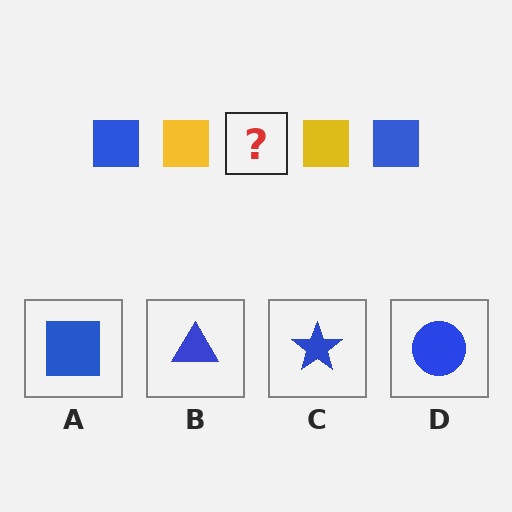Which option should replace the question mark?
Option A.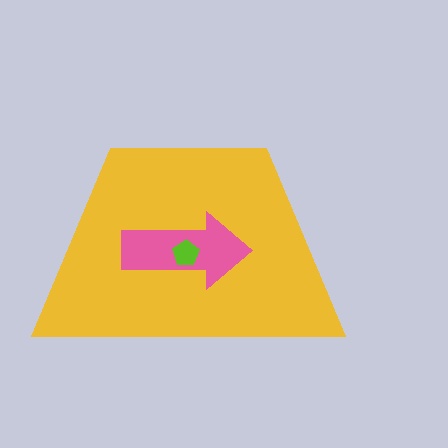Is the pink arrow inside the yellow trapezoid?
Yes.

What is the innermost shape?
The lime pentagon.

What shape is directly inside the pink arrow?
The lime pentagon.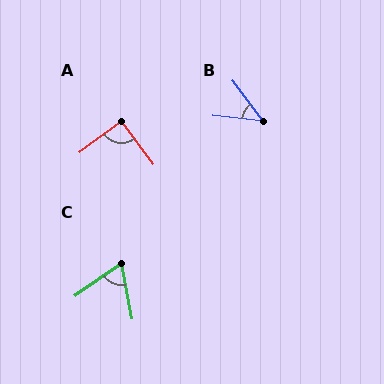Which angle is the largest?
A, at approximately 90 degrees.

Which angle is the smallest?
B, at approximately 47 degrees.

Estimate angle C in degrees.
Approximately 66 degrees.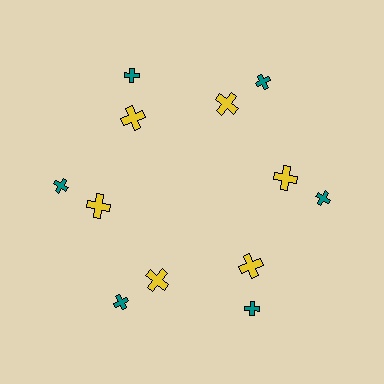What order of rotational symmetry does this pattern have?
This pattern has 6-fold rotational symmetry.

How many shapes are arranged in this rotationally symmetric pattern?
There are 12 shapes, arranged in 6 groups of 2.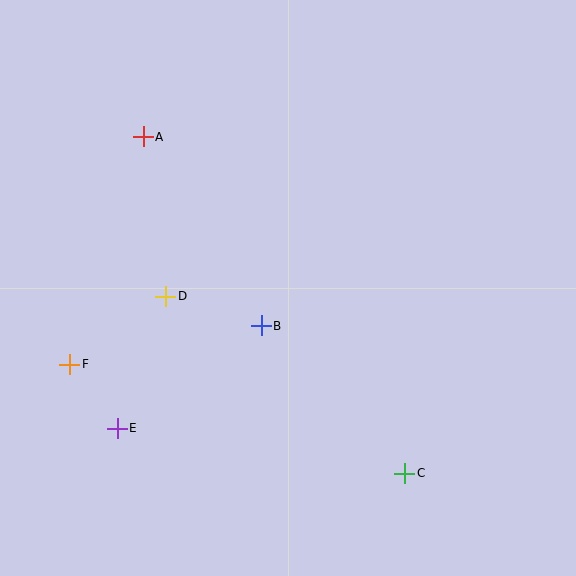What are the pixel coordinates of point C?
Point C is at (405, 473).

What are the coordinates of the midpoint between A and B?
The midpoint between A and B is at (202, 231).